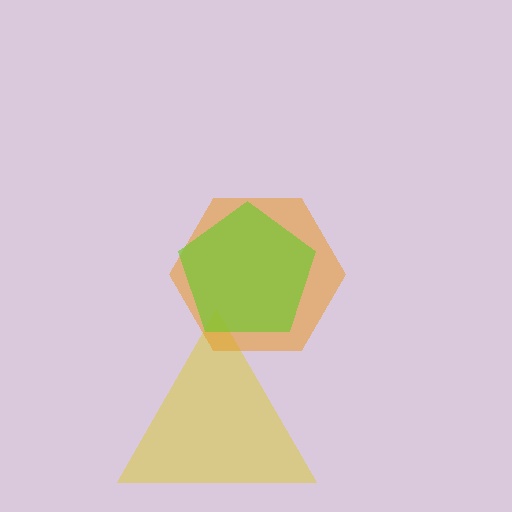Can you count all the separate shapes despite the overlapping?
Yes, there are 3 separate shapes.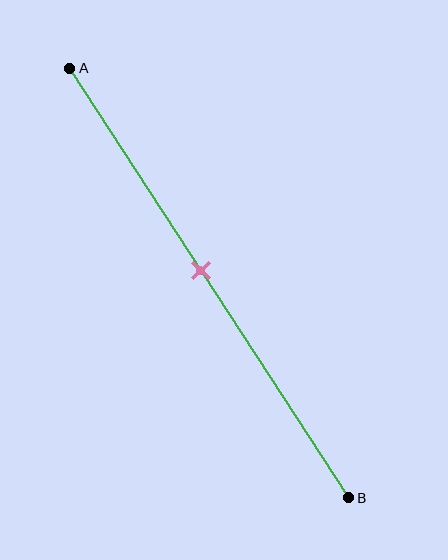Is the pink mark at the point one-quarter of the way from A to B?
No, the mark is at about 45% from A, not at the 25% one-quarter point.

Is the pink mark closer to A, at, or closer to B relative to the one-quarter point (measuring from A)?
The pink mark is closer to point B than the one-quarter point of segment AB.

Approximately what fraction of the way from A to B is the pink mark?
The pink mark is approximately 45% of the way from A to B.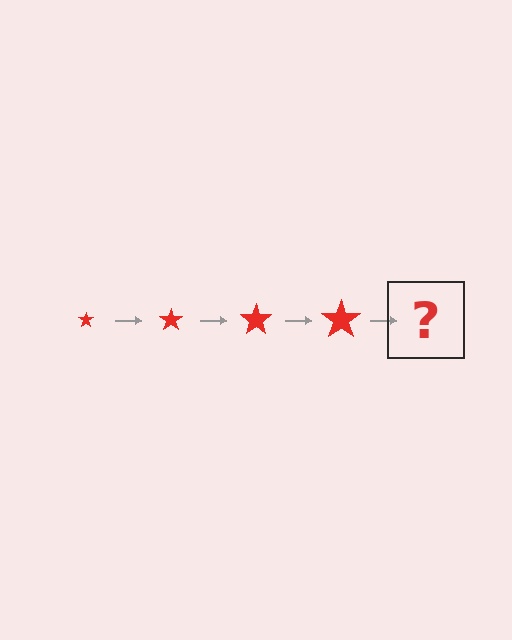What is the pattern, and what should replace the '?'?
The pattern is that the star gets progressively larger each step. The '?' should be a red star, larger than the previous one.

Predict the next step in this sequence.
The next step is a red star, larger than the previous one.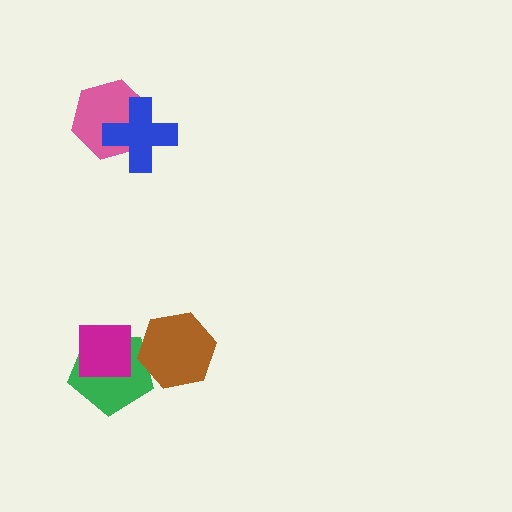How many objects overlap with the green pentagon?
2 objects overlap with the green pentagon.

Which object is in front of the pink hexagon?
The blue cross is in front of the pink hexagon.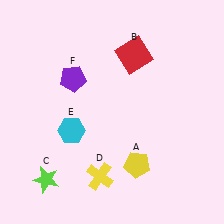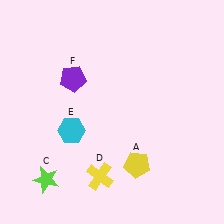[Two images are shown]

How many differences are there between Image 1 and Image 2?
There is 1 difference between the two images.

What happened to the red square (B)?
The red square (B) was removed in Image 2. It was in the top-right area of Image 1.